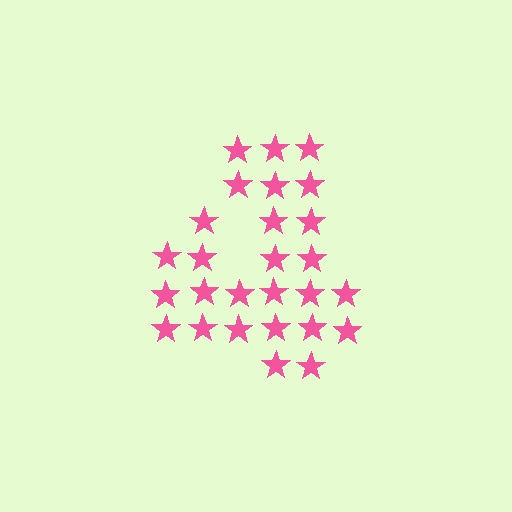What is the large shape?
The large shape is the digit 4.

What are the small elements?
The small elements are stars.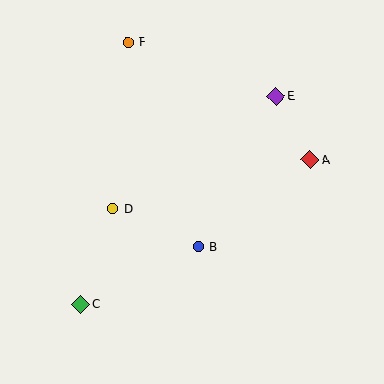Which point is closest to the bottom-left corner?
Point C is closest to the bottom-left corner.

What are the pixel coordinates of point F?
Point F is at (128, 42).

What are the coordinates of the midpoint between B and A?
The midpoint between B and A is at (254, 203).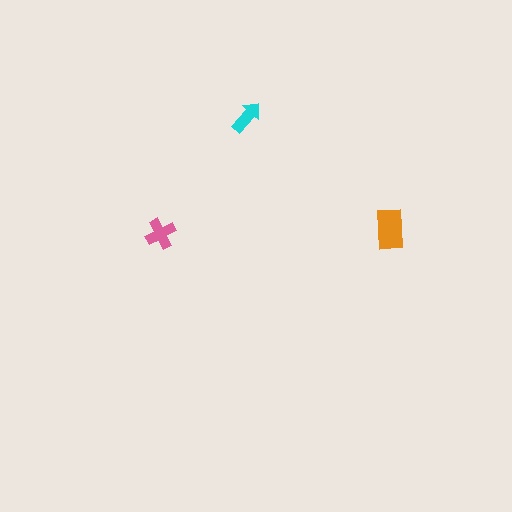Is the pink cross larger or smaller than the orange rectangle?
Smaller.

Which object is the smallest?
The cyan arrow.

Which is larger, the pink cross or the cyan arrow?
The pink cross.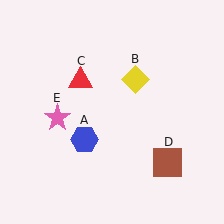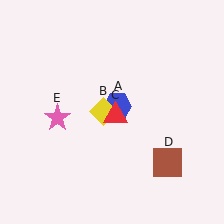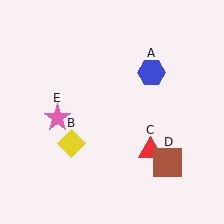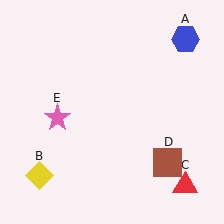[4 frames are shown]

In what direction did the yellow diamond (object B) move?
The yellow diamond (object B) moved down and to the left.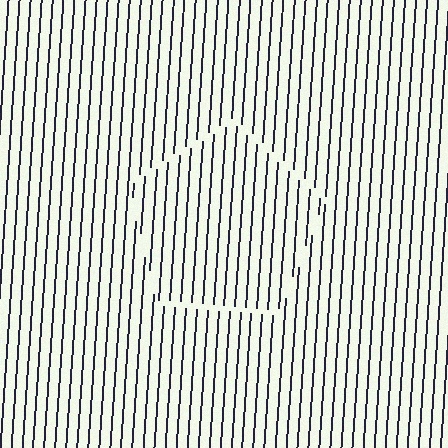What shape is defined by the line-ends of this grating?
An illusory pentagon. The interior of the shape contains the same grating, shifted by half a period — the contour is defined by the phase discontinuity where line-ends from the inner and outer gratings abut.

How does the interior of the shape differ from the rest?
The interior of the shape contains the same grating, shifted by half a period — the contour is defined by the phase discontinuity where line-ends from the inner and outer gratings abut.